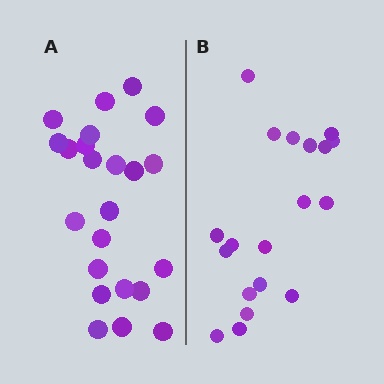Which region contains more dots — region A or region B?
Region A (the left region) has more dots.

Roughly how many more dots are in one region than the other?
Region A has about 4 more dots than region B.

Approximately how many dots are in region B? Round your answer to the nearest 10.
About 20 dots. (The exact count is 19, which rounds to 20.)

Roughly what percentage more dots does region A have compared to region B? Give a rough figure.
About 20% more.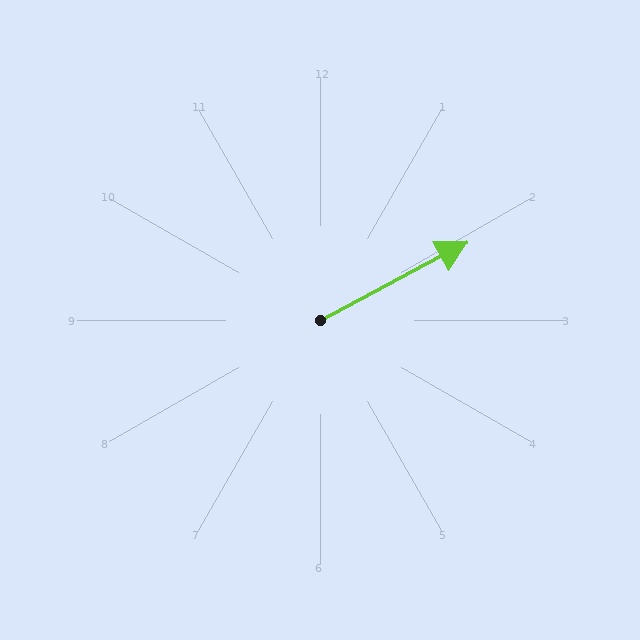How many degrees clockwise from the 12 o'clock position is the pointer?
Approximately 62 degrees.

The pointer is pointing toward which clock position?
Roughly 2 o'clock.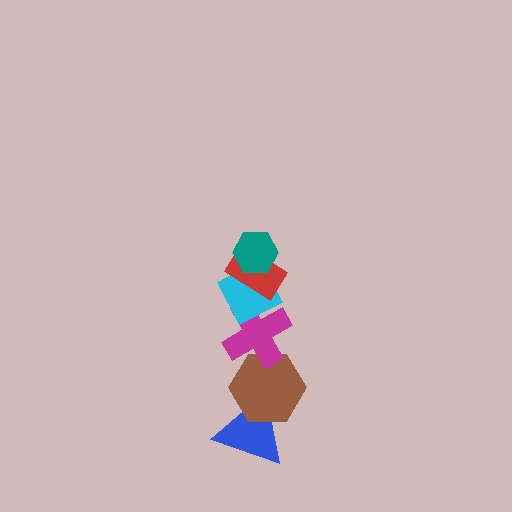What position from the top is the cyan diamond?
The cyan diamond is 3rd from the top.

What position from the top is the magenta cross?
The magenta cross is 4th from the top.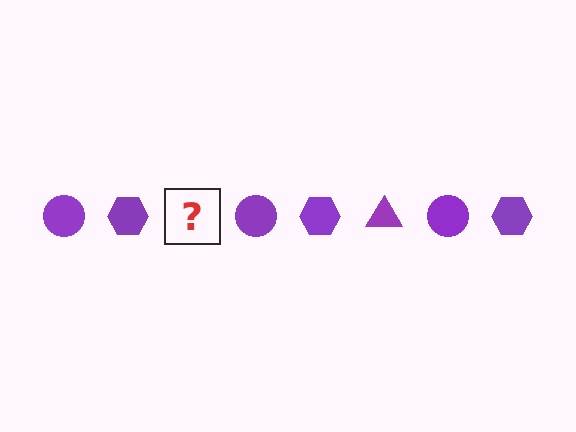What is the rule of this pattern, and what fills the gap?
The rule is that the pattern cycles through circle, hexagon, triangle shapes in purple. The gap should be filled with a purple triangle.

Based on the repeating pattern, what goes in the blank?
The blank should be a purple triangle.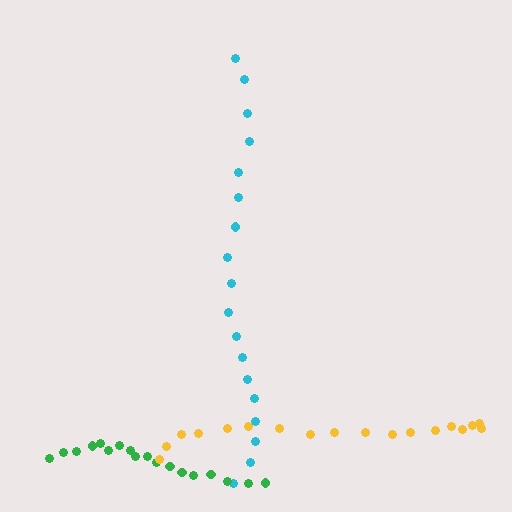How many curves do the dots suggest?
There are 3 distinct paths.